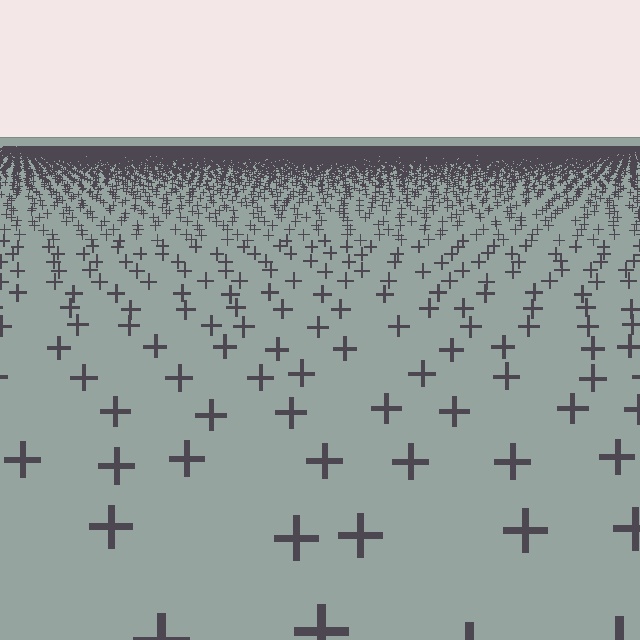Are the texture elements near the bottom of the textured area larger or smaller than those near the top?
Larger. Near the bottom, elements are closer to the viewer and appear at a bigger on-screen size.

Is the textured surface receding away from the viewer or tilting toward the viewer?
The surface is receding away from the viewer. Texture elements get smaller and denser toward the top.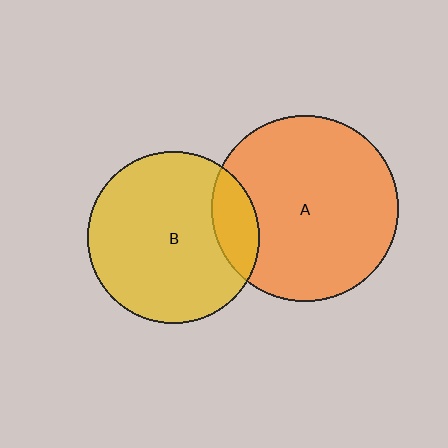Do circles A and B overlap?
Yes.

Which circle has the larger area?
Circle A (orange).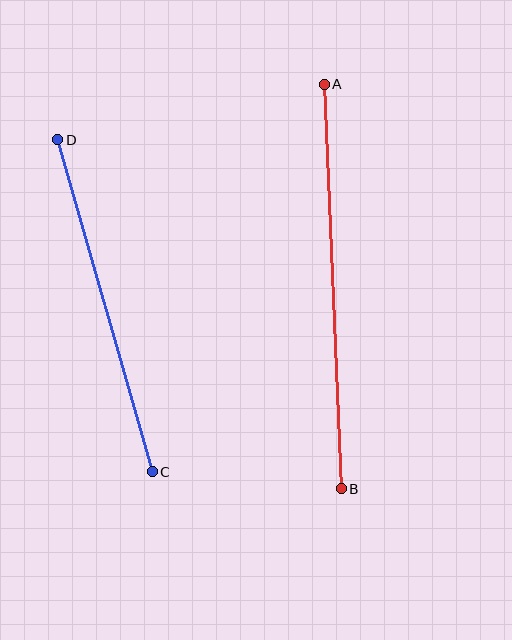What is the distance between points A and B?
The distance is approximately 405 pixels.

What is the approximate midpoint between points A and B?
The midpoint is at approximately (333, 287) pixels.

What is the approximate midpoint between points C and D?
The midpoint is at approximately (105, 306) pixels.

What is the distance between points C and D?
The distance is approximately 345 pixels.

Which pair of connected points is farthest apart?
Points A and B are farthest apart.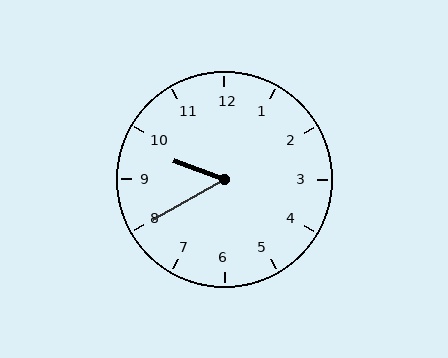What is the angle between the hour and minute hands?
Approximately 50 degrees.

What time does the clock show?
9:40.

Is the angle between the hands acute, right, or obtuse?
It is acute.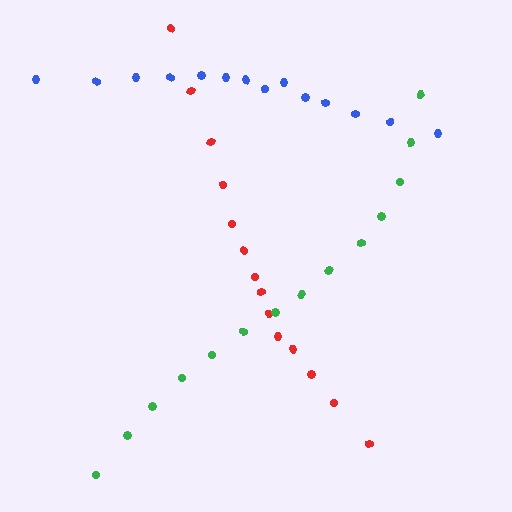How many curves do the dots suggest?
There are 3 distinct paths.